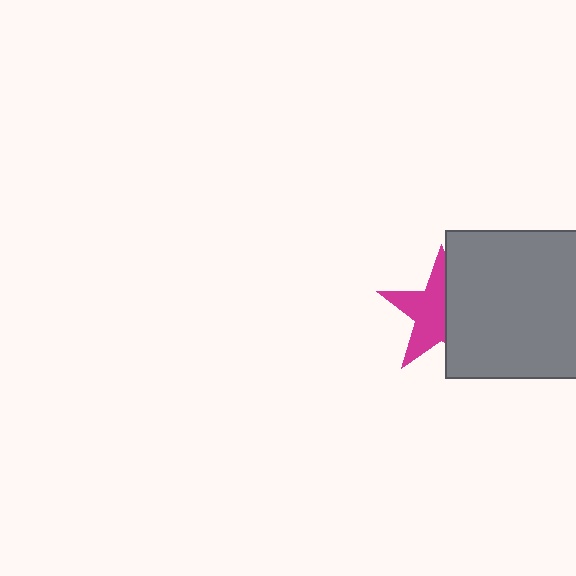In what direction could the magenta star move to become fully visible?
The magenta star could move left. That would shift it out from behind the gray rectangle entirely.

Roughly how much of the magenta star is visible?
About half of it is visible (roughly 56%).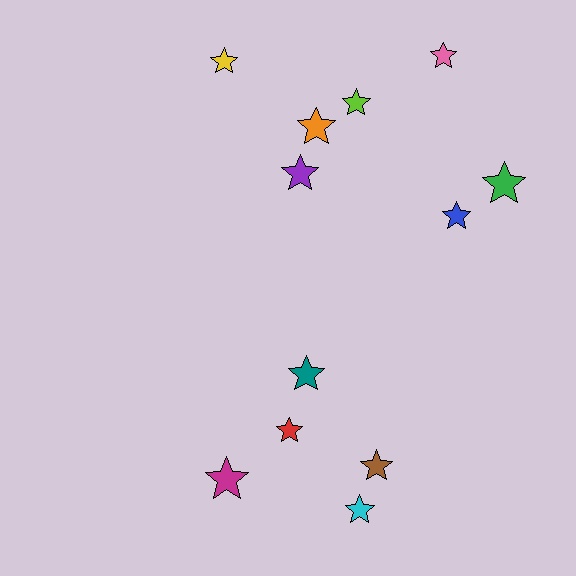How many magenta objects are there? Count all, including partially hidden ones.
There is 1 magenta object.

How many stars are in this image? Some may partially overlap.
There are 12 stars.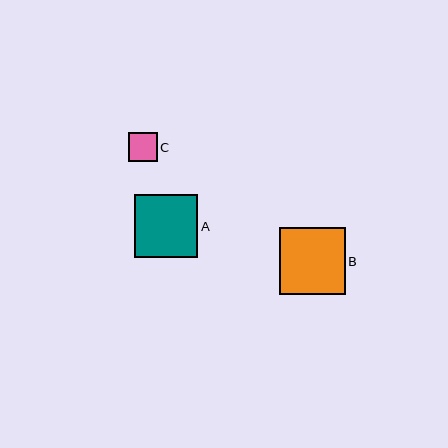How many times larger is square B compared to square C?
Square B is approximately 2.3 times the size of square C.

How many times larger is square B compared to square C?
Square B is approximately 2.3 times the size of square C.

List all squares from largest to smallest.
From largest to smallest: B, A, C.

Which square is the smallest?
Square C is the smallest with a size of approximately 29 pixels.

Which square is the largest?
Square B is the largest with a size of approximately 66 pixels.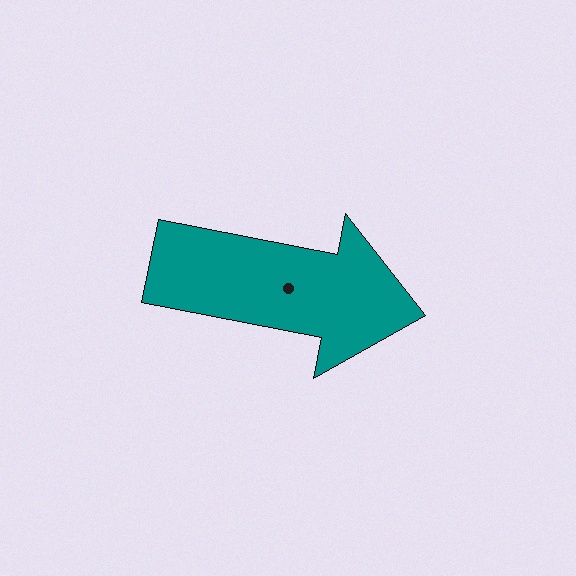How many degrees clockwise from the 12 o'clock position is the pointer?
Approximately 101 degrees.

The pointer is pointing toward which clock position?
Roughly 3 o'clock.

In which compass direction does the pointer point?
East.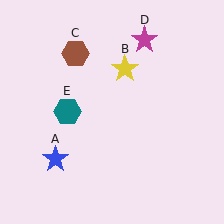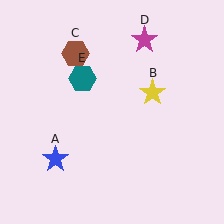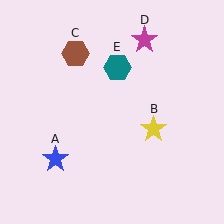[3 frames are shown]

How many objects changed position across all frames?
2 objects changed position: yellow star (object B), teal hexagon (object E).